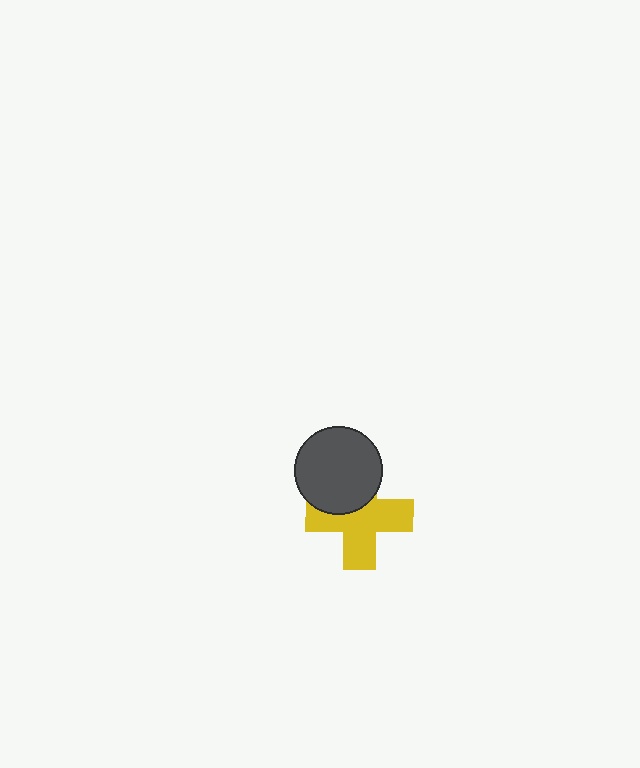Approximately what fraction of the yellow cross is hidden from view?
Roughly 33% of the yellow cross is hidden behind the dark gray circle.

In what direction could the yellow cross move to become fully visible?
The yellow cross could move down. That would shift it out from behind the dark gray circle entirely.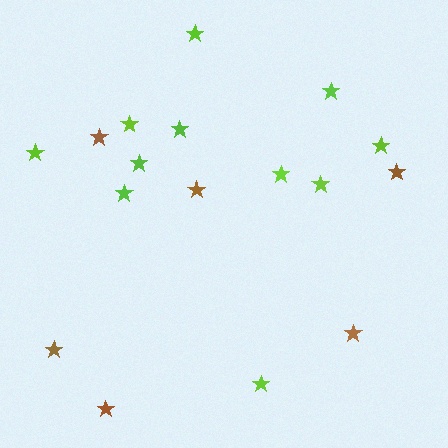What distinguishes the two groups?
There are 2 groups: one group of brown stars (6) and one group of lime stars (11).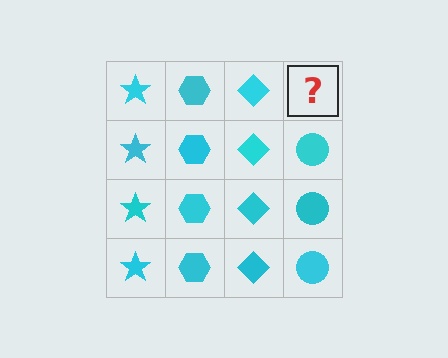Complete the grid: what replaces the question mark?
The question mark should be replaced with a cyan circle.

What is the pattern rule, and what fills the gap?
The rule is that each column has a consistent shape. The gap should be filled with a cyan circle.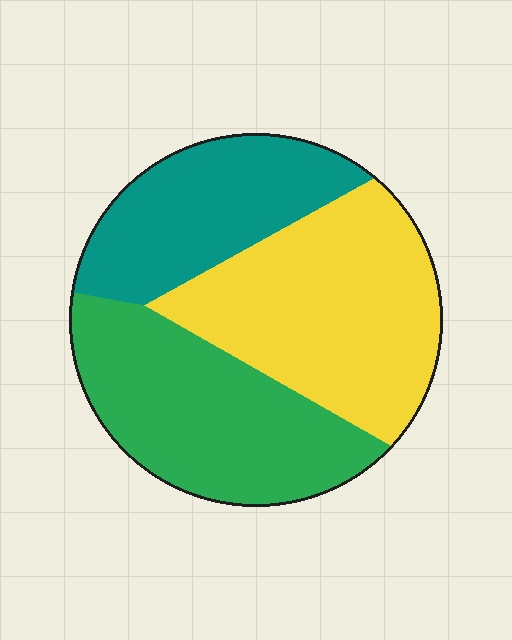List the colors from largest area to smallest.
From largest to smallest: yellow, green, teal.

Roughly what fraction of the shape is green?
Green takes up about one third (1/3) of the shape.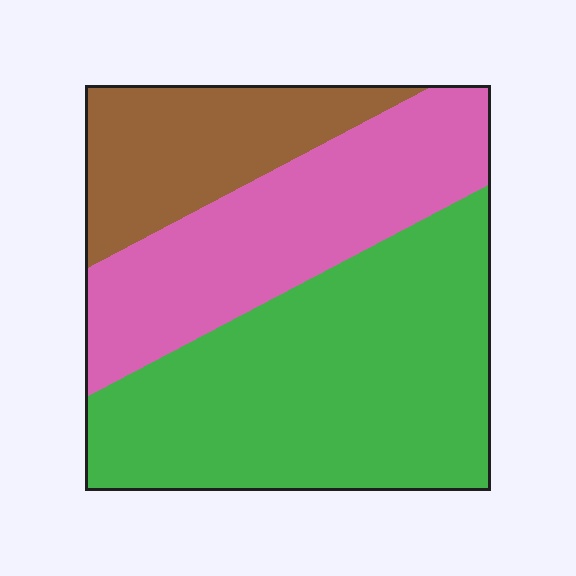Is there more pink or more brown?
Pink.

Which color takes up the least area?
Brown, at roughly 20%.